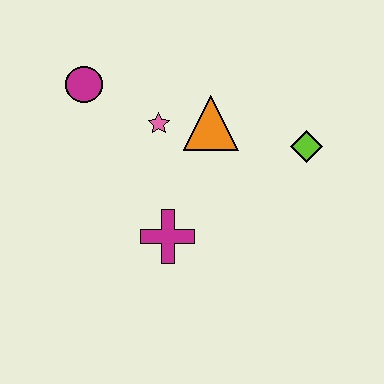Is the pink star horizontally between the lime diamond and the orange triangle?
No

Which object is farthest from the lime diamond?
The magenta circle is farthest from the lime diamond.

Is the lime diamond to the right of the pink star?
Yes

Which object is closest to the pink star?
The orange triangle is closest to the pink star.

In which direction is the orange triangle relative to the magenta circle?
The orange triangle is to the right of the magenta circle.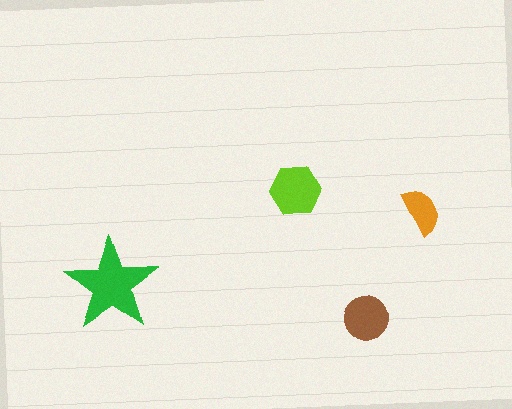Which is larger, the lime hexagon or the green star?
The green star.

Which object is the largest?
The green star.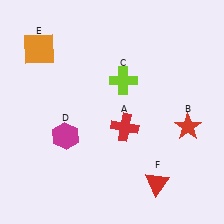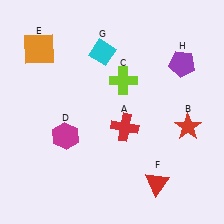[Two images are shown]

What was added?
A cyan diamond (G), a purple pentagon (H) were added in Image 2.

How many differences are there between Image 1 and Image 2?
There are 2 differences between the two images.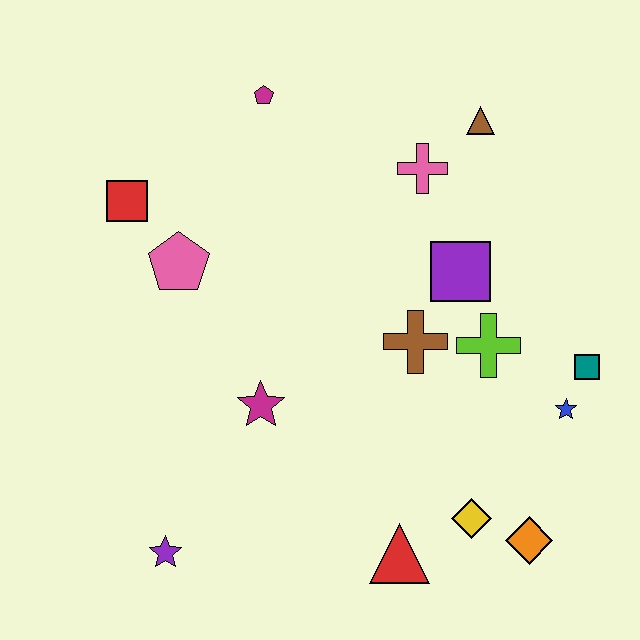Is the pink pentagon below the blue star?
No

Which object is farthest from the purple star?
The brown triangle is farthest from the purple star.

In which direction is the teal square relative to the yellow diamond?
The teal square is above the yellow diamond.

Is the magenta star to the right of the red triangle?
No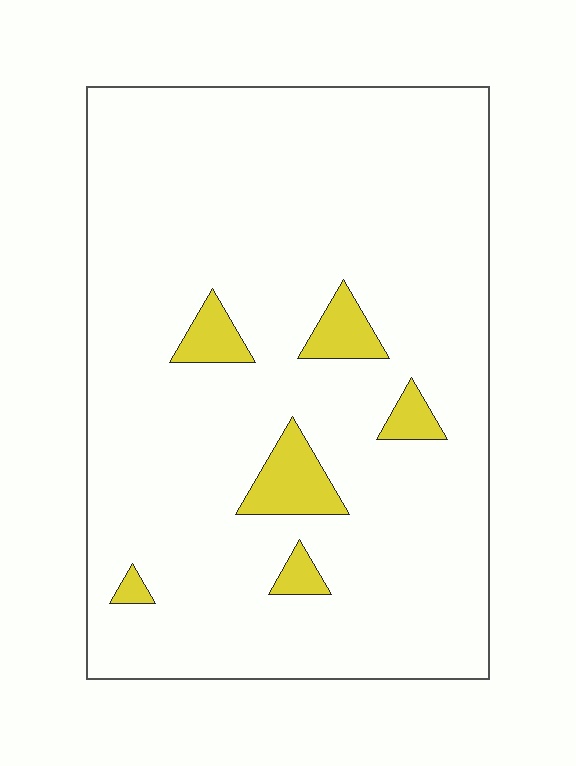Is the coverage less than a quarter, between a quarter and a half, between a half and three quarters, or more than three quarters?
Less than a quarter.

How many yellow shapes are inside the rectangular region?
6.